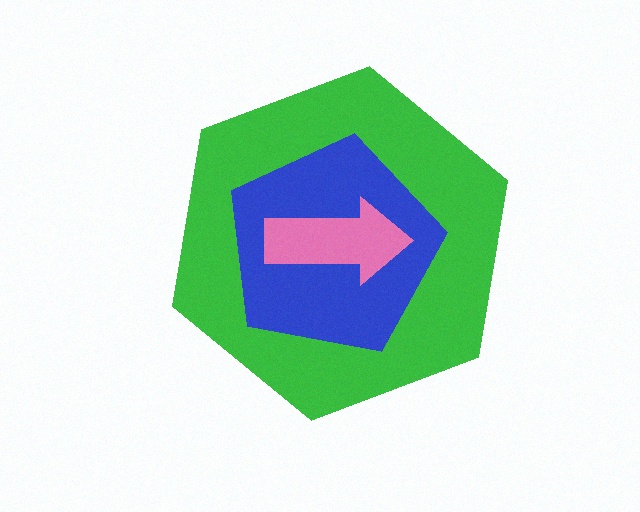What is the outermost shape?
The green hexagon.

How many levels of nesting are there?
3.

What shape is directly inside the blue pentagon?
The pink arrow.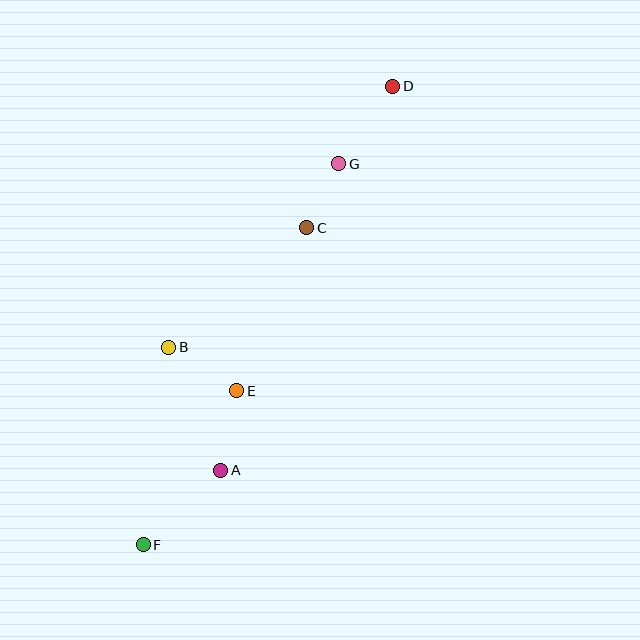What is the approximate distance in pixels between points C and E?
The distance between C and E is approximately 178 pixels.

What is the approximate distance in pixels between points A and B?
The distance between A and B is approximately 133 pixels.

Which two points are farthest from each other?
Points D and F are farthest from each other.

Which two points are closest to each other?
Points C and G are closest to each other.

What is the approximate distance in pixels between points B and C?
The distance between B and C is approximately 183 pixels.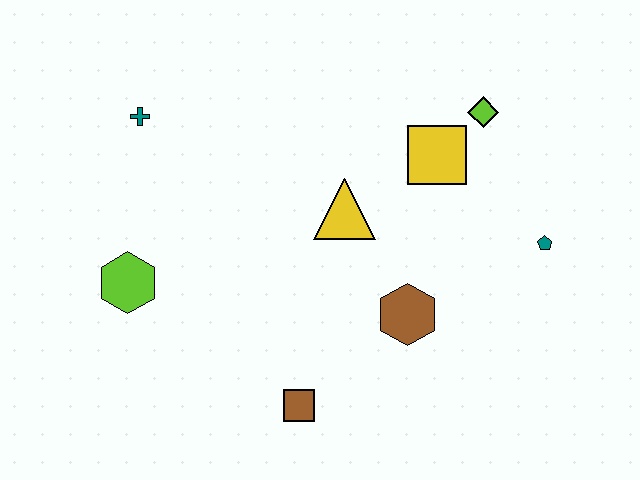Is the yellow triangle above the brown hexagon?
Yes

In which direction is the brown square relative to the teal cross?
The brown square is below the teal cross.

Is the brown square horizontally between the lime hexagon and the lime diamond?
Yes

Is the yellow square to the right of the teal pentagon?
No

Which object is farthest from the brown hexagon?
The teal cross is farthest from the brown hexagon.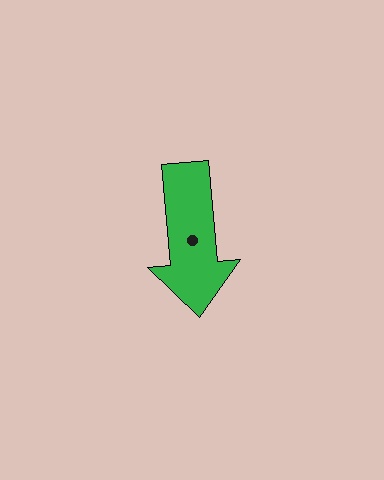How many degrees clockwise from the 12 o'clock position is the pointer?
Approximately 175 degrees.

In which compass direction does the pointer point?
South.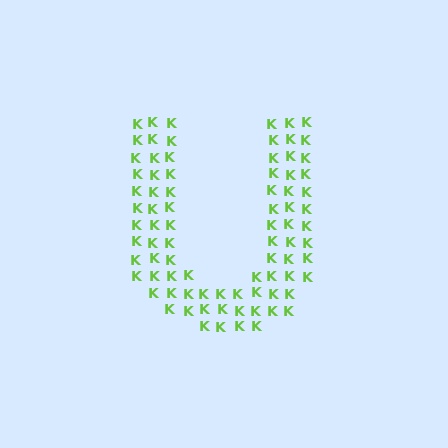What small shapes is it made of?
It is made of small letter K's.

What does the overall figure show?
The overall figure shows the letter U.